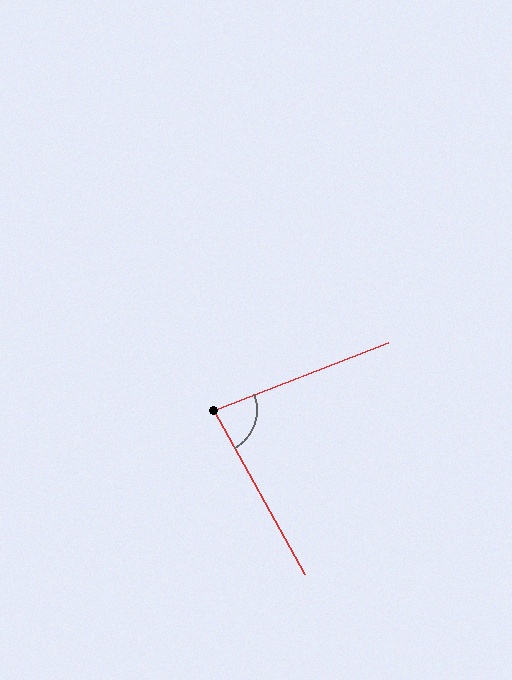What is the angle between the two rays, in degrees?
Approximately 82 degrees.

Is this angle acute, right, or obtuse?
It is acute.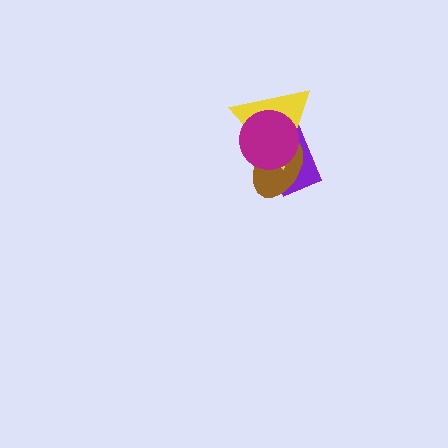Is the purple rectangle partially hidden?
Yes, it is partially covered by another shape.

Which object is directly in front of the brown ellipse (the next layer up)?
The yellow triangle is directly in front of the brown ellipse.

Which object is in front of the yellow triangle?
The magenta circle is in front of the yellow triangle.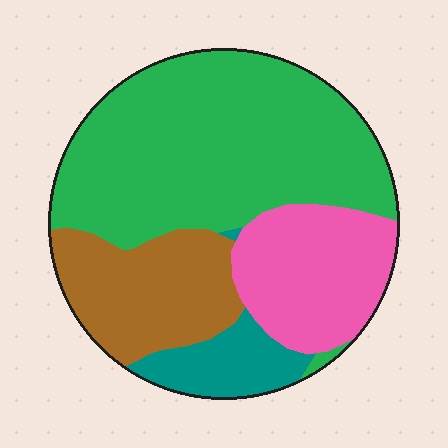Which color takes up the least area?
Teal, at roughly 10%.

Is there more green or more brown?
Green.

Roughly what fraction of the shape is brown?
Brown takes up about one fifth (1/5) of the shape.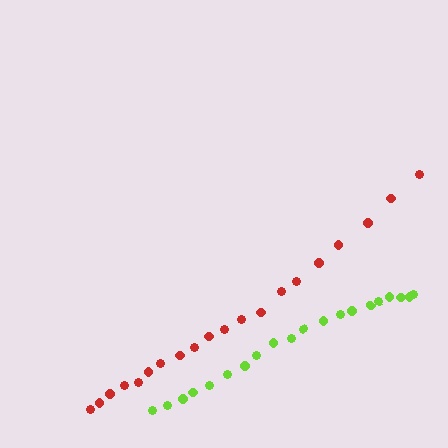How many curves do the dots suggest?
There are 2 distinct paths.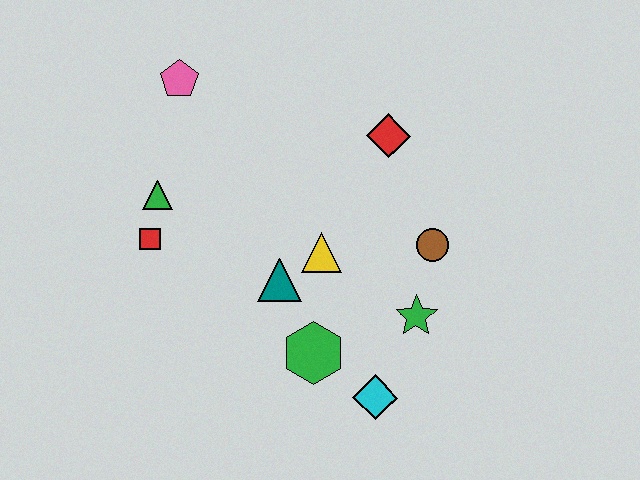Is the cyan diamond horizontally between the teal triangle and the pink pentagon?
No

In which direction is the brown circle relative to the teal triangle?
The brown circle is to the right of the teal triangle.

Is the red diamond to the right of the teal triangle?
Yes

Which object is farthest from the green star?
The pink pentagon is farthest from the green star.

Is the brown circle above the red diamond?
No